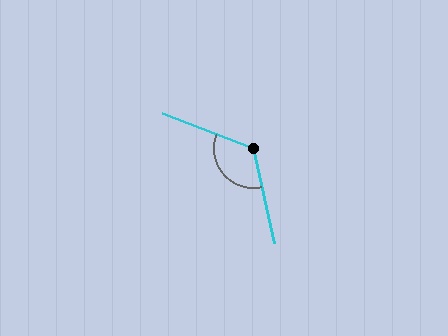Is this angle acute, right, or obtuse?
It is obtuse.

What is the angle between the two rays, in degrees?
Approximately 124 degrees.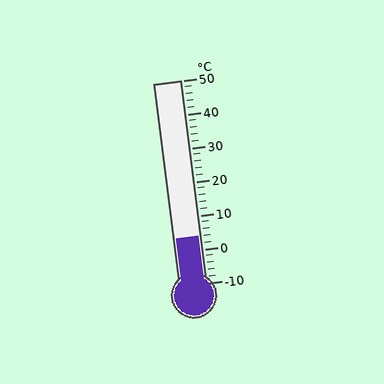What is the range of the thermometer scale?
The thermometer scale ranges from -10°C to 50°C.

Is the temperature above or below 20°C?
The temperature is below 20°C.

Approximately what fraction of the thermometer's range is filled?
The thermometer is filled to approximately 25% of its range.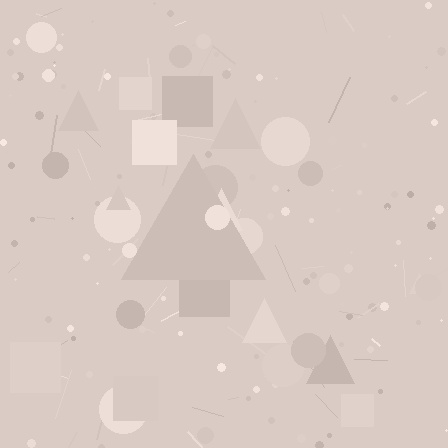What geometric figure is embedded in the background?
A triangle is embedded in the background.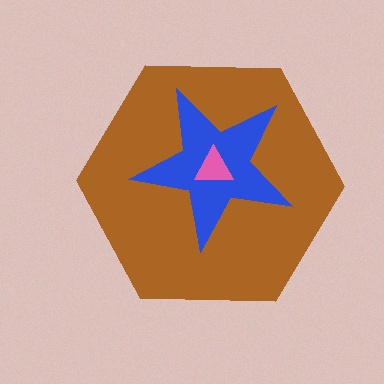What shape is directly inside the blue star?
The pink triangle.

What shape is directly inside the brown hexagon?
The blue star.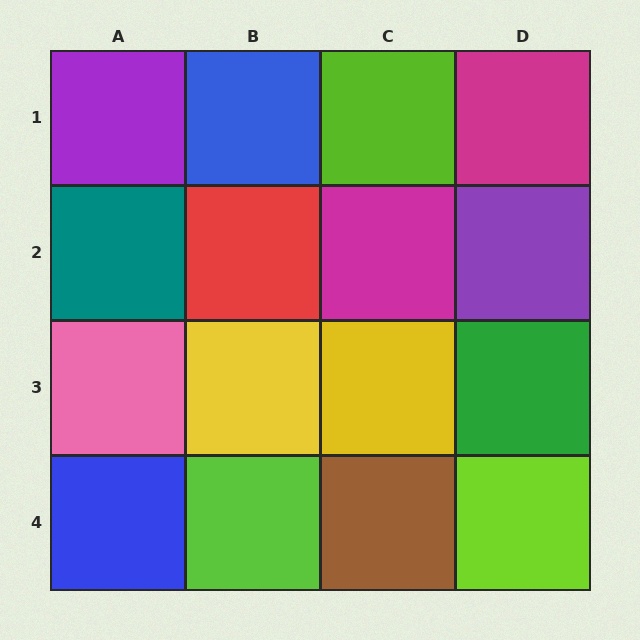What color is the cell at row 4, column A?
Blue.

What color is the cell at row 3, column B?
Yellow.